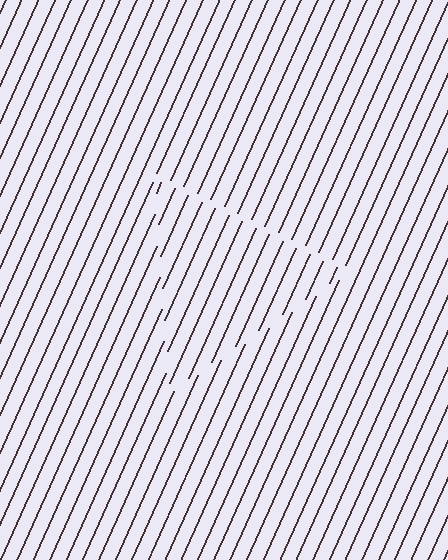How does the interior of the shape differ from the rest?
The interior of the shape contains the same grating, shifted by half a period — the contour is defined by the phase discontinuity where line-ends from the inner and outer gratings abut.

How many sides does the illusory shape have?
3 sides — the line-ends trace a triangle.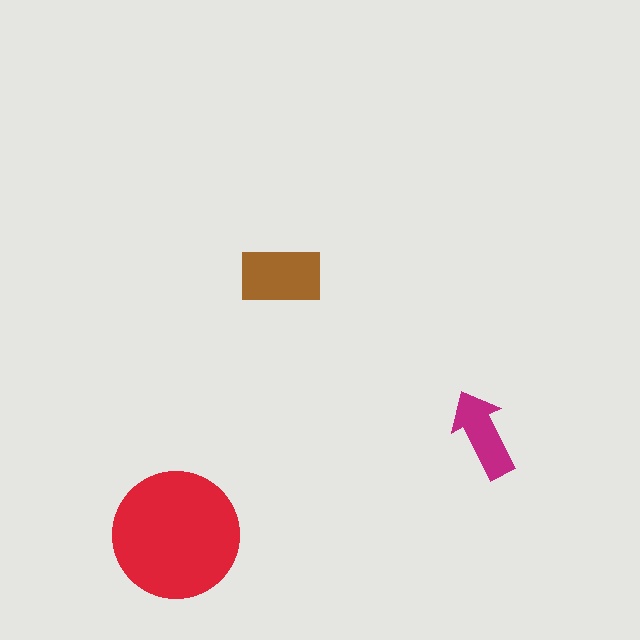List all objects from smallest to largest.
The magenta arrow, the brown rectangle, the red circle.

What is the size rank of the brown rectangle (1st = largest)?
2nd.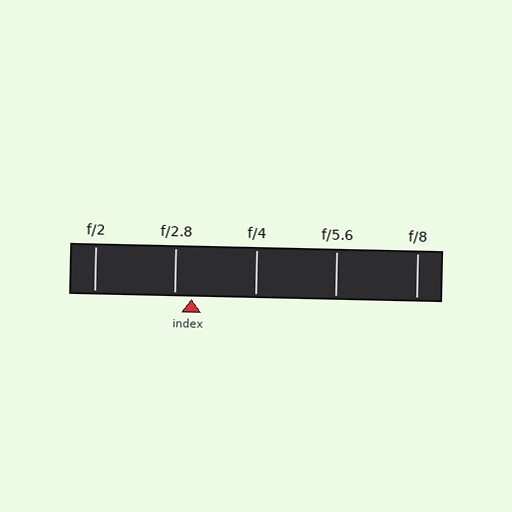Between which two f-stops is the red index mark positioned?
The index mark is between f/2.8 and f/4.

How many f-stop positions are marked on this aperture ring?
There are 5 f-stop positions marked.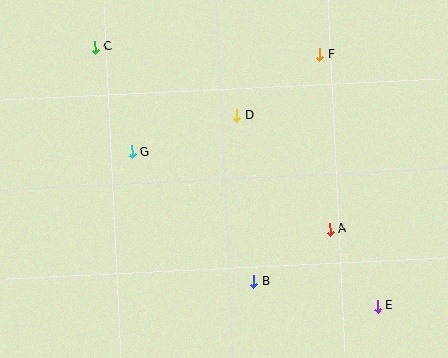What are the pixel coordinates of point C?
Point C is at (95, 47).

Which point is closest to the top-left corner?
Point C is closest to the top-left corner.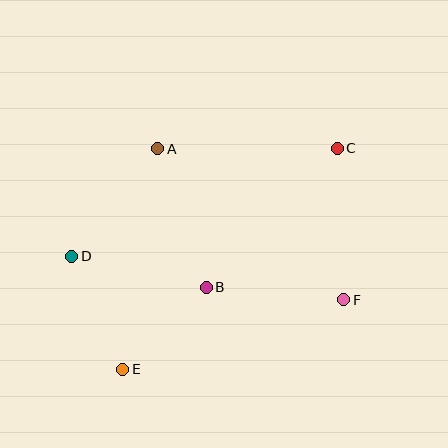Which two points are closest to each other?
Points B and E are closest to each other.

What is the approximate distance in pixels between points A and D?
The distance between A and D is approximately 138 pixels.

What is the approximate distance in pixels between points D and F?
The distance between D and F is approximately 276 pixels.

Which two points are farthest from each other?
Points C and E are farthest from each other.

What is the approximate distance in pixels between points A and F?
The distance between A and F is approximately 240 pixels.